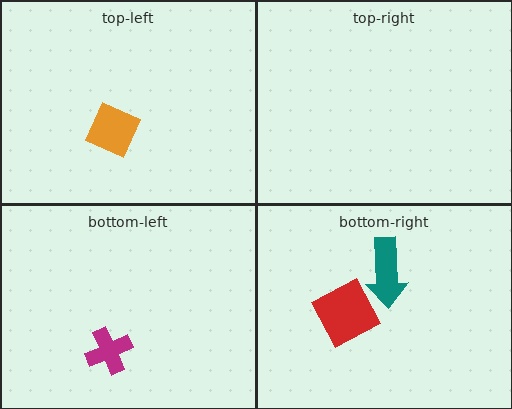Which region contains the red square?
The bottom-right region.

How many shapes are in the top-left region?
1.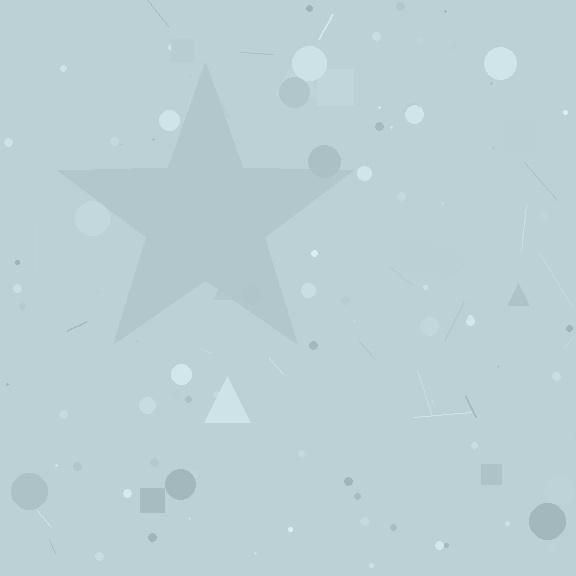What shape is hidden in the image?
A star is hidden in the image.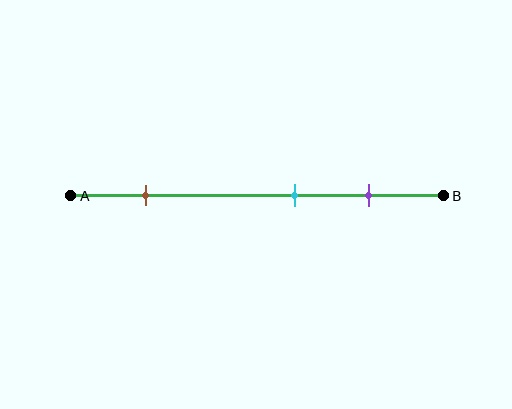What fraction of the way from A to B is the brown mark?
The brown mark is approximately 20% (0.2) of the way from A to B.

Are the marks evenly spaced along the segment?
No, the marks are not evenly spaced.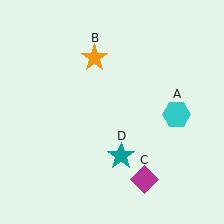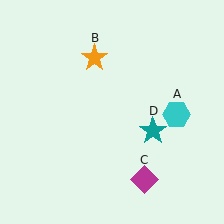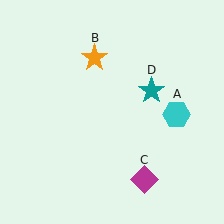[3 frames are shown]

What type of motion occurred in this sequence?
The teal star (object D) rotated counterclockwise around the center of the scene.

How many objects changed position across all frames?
1 object changed position: teal star (object D).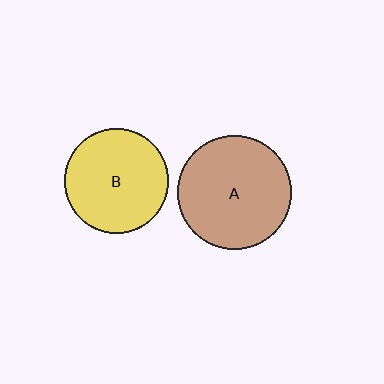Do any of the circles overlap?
No, none of the circles overlap.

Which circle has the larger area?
Circle A (brown).